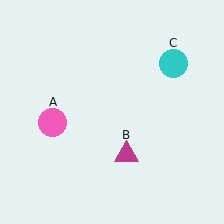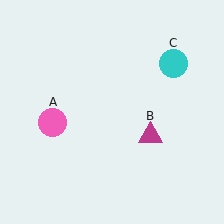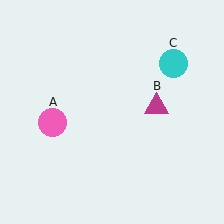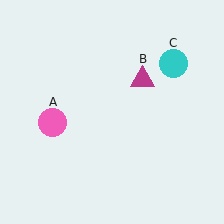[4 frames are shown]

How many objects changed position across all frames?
1 object changed position: magenta triangle (object B).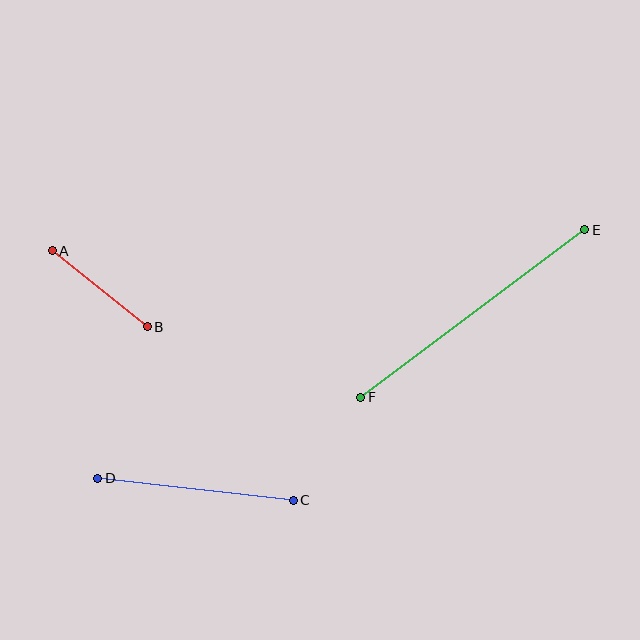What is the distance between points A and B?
The distance is approximately 122 pixels.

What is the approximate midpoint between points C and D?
The midpoint is at approximately (195, 489) pixels.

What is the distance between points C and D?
The distance is approximately 197 pixels.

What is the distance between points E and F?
The distance is approximately 280 pixels.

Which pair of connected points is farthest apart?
Points E and F are farthest apart.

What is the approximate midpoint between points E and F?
The midpoint is at approximately (473, 313) pixels.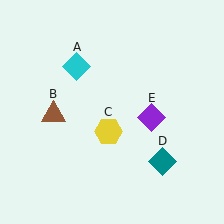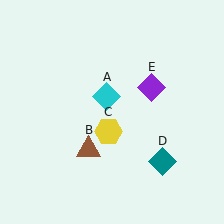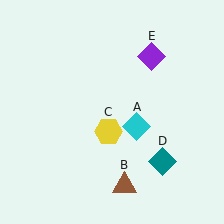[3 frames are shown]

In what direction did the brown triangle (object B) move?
The brown triangle (object B) moved down and to the right.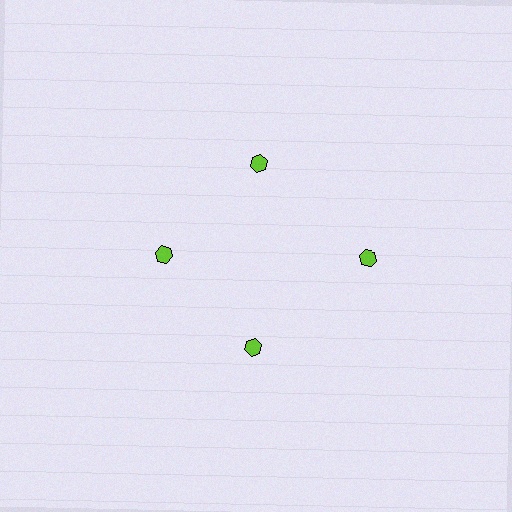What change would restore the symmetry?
The symmetry would be restored by moving it inward, back onto the ring so that all 4 hexagons sit at equal angles and equal distance from the center.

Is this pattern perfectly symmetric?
No. The 4 lime hexagons are arranged in a ring, but one element near the 3 o'clock position is pushed outward from the center, breaking the 4-fold rotational symmetry.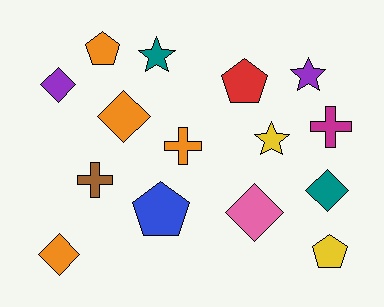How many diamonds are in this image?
There are 5 diamonds.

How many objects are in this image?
There are 15 objects.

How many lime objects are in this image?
There are no lime objects.